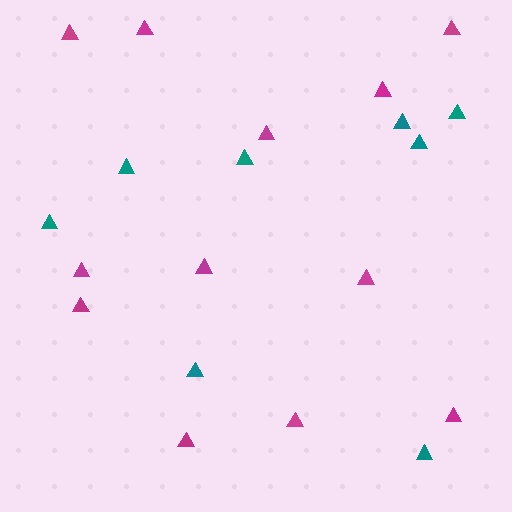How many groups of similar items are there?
There are 2 groups: one group of magenta triangles (12) and one group of teal triangles (8).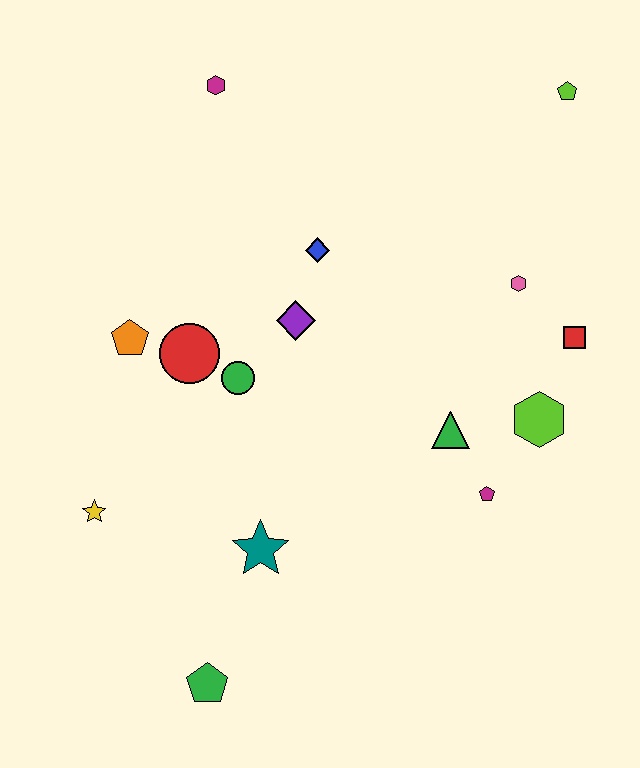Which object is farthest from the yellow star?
The lime pentagon is farthest from the yellow star.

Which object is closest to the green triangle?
The magenta pentagon is closest to the green triangle.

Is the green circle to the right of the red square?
No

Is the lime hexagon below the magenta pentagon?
No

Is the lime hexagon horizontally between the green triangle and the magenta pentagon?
No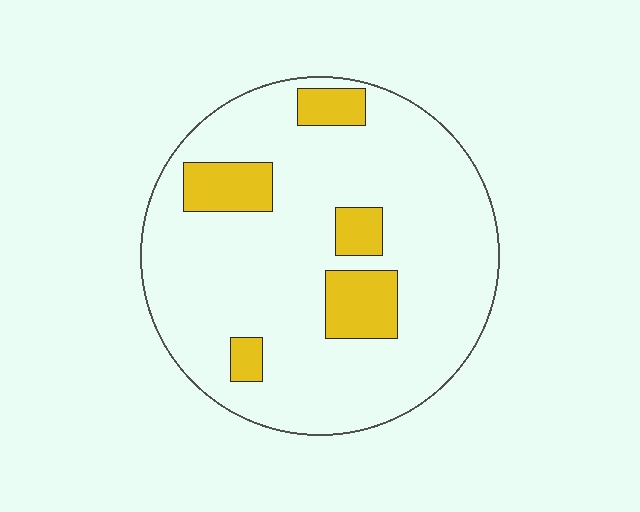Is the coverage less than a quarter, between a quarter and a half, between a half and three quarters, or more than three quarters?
Less than a quarter.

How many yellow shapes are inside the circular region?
5.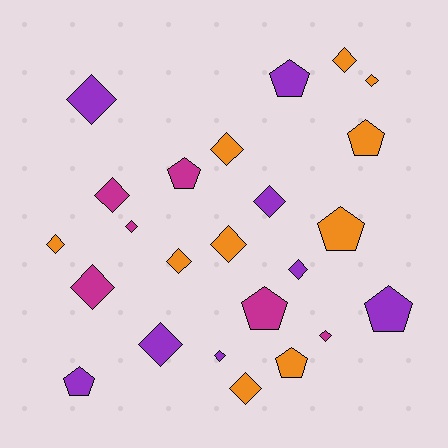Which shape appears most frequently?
Diamond, with 16 objects.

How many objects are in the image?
There are 24 objects.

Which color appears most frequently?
Orange, with 10 objects.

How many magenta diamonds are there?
There are 4 magenta diamonds.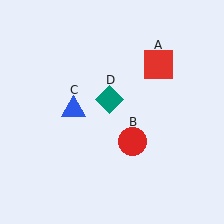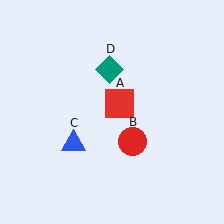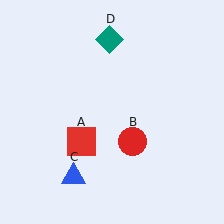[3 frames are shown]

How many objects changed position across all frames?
3 objects changed position: red square (object A), blue triangle (object C), teal diamond (object D).